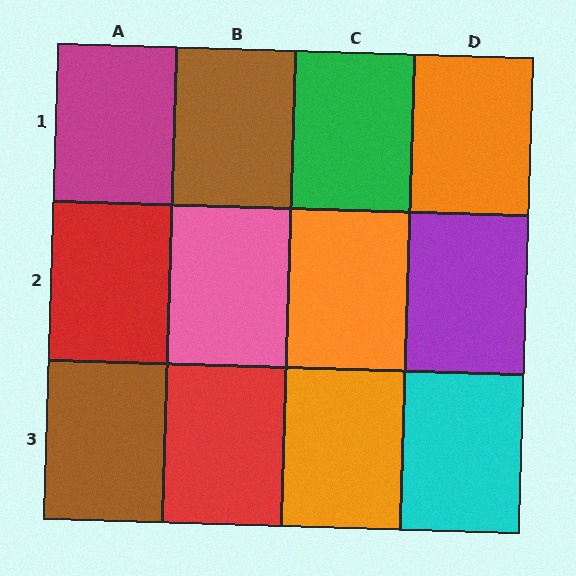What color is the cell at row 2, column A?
Red.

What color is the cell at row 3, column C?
Orange.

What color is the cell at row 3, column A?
Brown.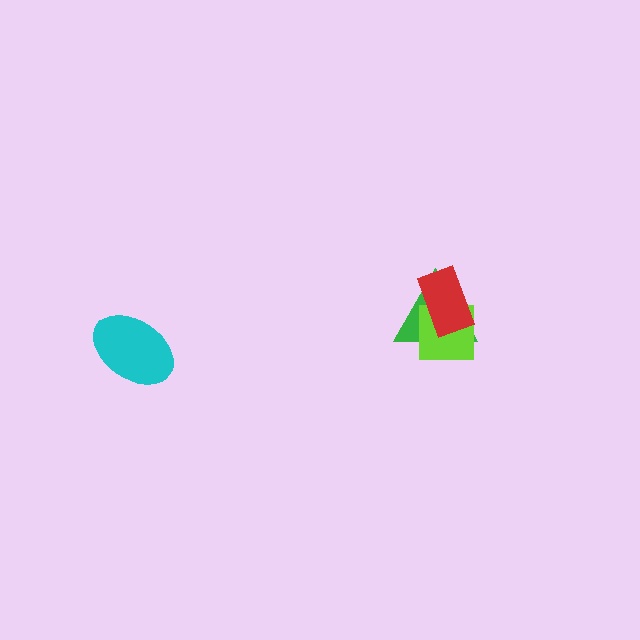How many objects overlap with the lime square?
2 objects overlap with the lime square.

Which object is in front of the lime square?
The red rectangle is in front of the lime square.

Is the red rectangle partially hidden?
No, no other shape covers it.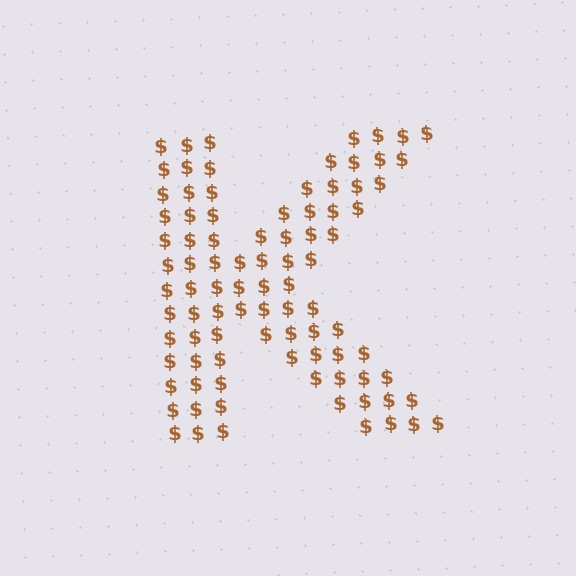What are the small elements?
The small elements are dollar signs.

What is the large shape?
The large shape is the letter K.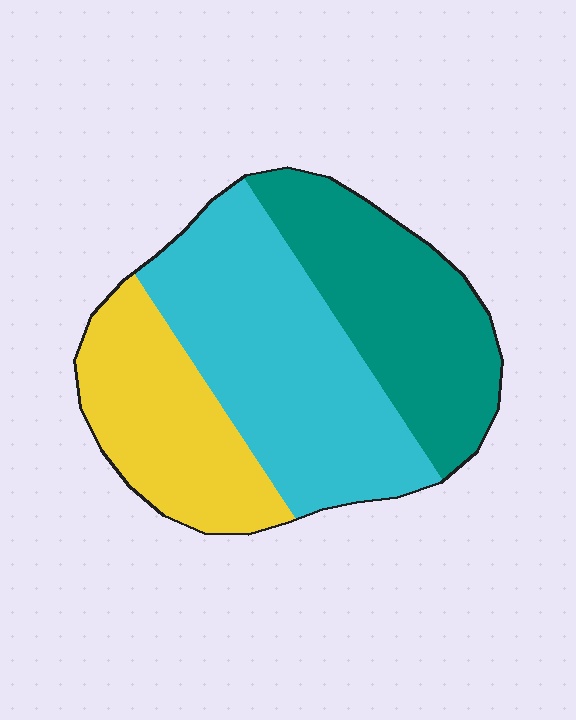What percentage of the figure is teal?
Teal takes up about one third (1/3) of the figure.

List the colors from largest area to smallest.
From largest to smallest: cyan, teal, yellow.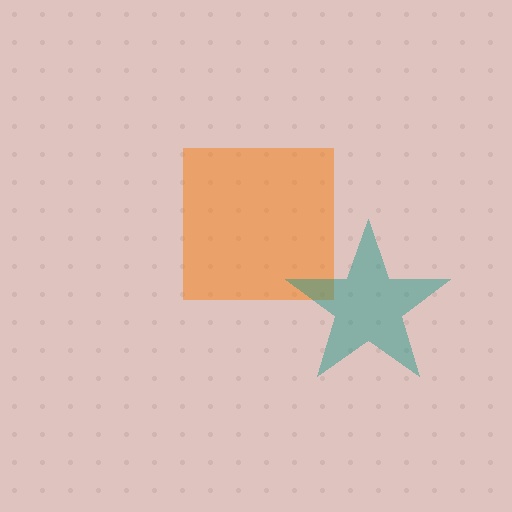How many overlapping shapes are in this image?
There are 2 overlapping shapes in the image.